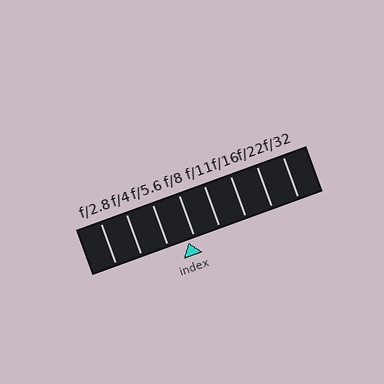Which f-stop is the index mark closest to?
The index mark is closest to f/8.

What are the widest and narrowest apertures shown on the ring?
The widest aperture shown is f/2.8 and the narrowest is f/32.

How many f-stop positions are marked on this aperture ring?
There are 8 f-stop positions marked.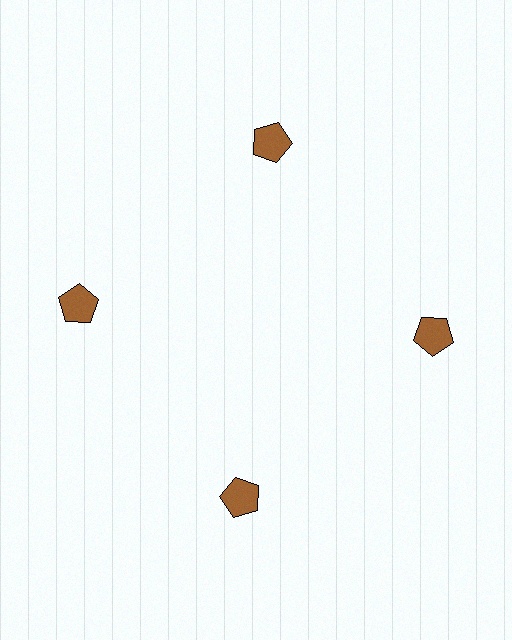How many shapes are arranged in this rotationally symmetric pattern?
There are 4 shapes, arranged in 4 groups of 1.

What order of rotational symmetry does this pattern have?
This pattern has 4-fold rotational symmetry.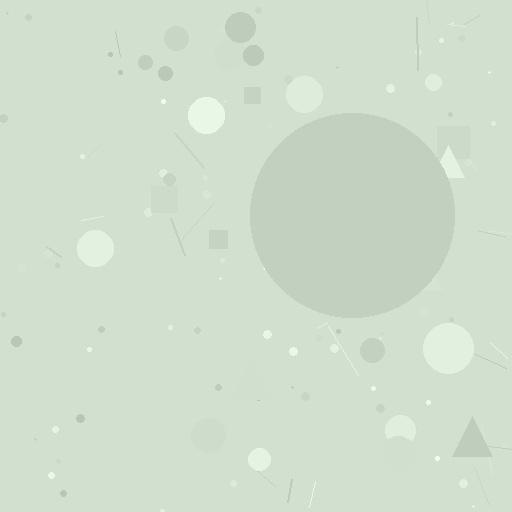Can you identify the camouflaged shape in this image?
The camouflaged shape is a circle.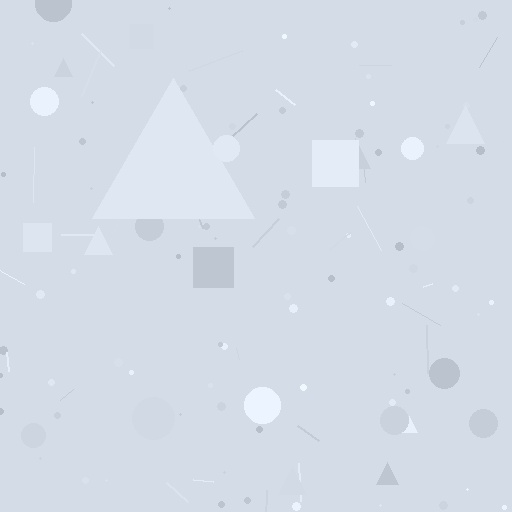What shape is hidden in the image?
A triangle is hidden in the image.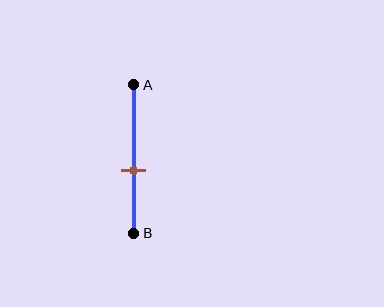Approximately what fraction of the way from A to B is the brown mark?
The brown mark is approximately 60% of the way from A to B.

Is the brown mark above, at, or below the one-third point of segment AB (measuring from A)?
The brown mark is below the one-third point of segment AB.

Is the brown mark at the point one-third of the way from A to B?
No, the mark is at about 60% from A, not at the 33% one-third point.